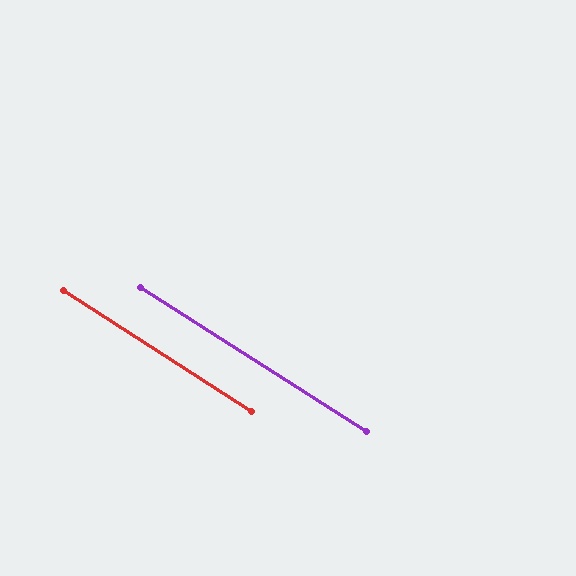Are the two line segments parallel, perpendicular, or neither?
Parallel — their directions differ by only 0.2°.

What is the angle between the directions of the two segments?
Approximately 0 degrees.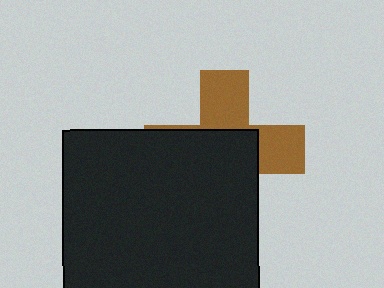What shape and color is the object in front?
The object in front is a black square.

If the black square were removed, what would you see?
You would see the complete brown cross.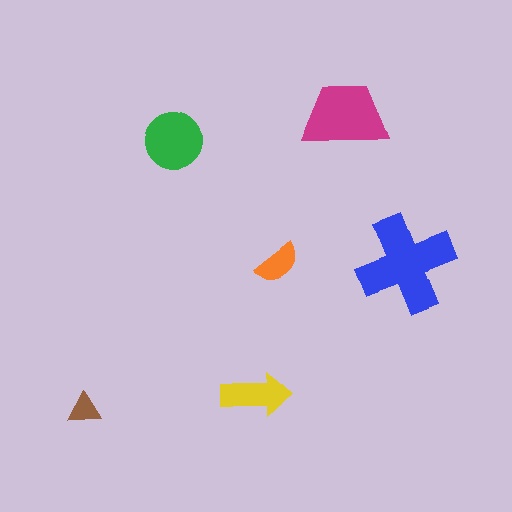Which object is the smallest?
The brown triangle.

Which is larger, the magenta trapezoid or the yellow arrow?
The magenta trapezoid.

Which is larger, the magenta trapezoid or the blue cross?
The blue cross.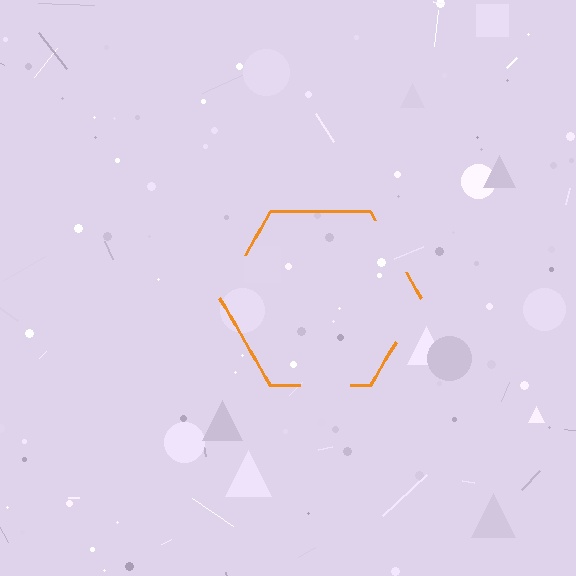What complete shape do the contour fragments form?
The contour fragments form a hexagon.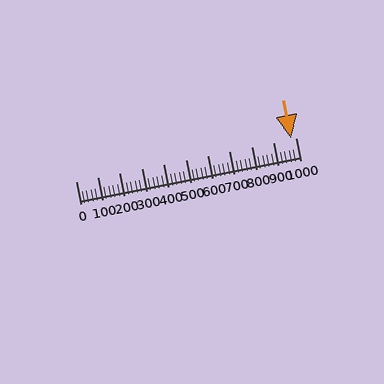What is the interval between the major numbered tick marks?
The major tick marks are spaced 100 units apart.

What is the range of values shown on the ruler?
The ruler shows values from 0 to 1000.